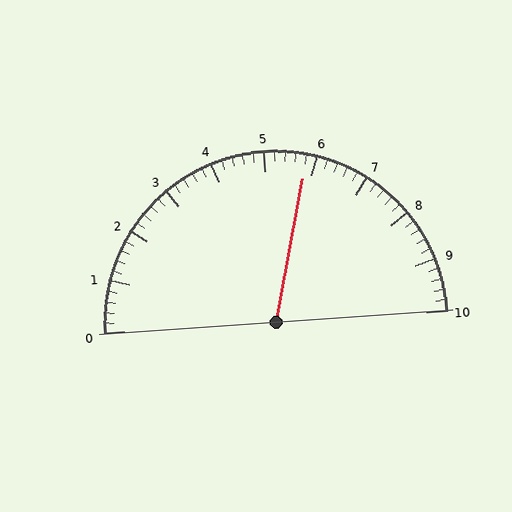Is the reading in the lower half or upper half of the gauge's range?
The reading is in the upper half of the range (0 to 10).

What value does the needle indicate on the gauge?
The needle indicates approximately 5.8.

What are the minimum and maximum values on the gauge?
The gauge ranges from 0 to 10.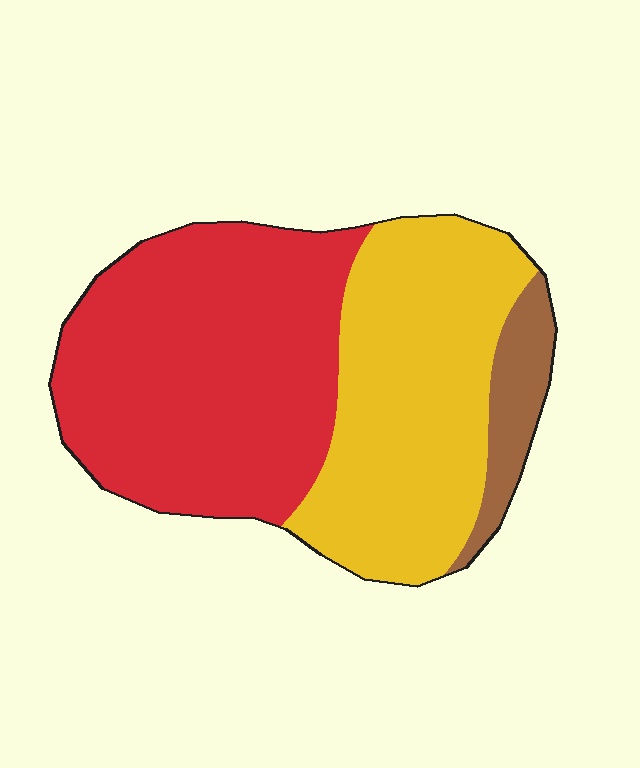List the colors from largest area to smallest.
From largest to smallest: red, yellow, brown.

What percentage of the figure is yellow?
Yellow covers about 40% of the figure.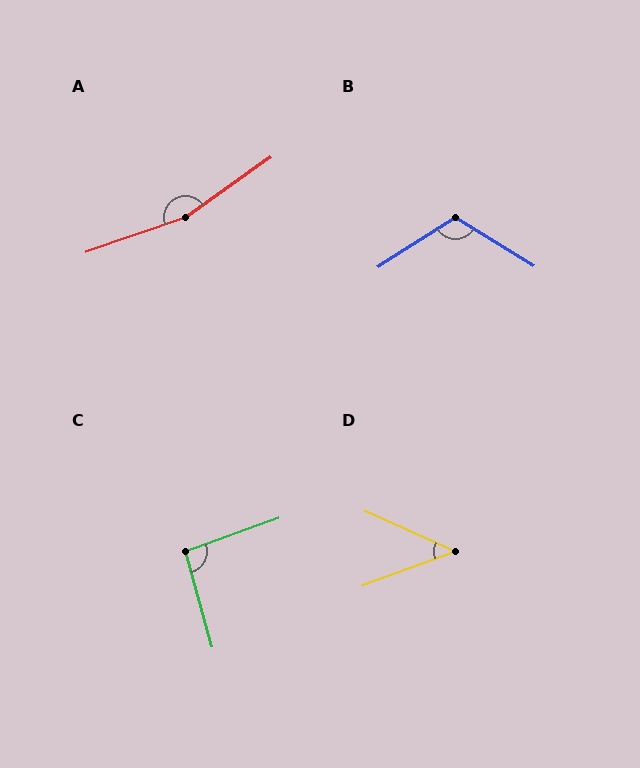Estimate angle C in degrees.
Approximately 94 degrees.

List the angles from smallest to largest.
D (45°), C (94°), B (115°), A (164°).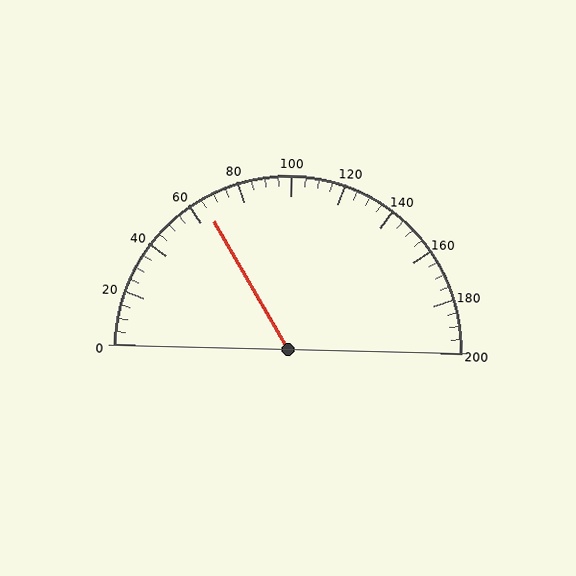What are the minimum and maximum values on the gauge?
The gauge ranges from 0 to 200.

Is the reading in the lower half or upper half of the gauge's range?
The reading is in the lower half of the range (0 to 200).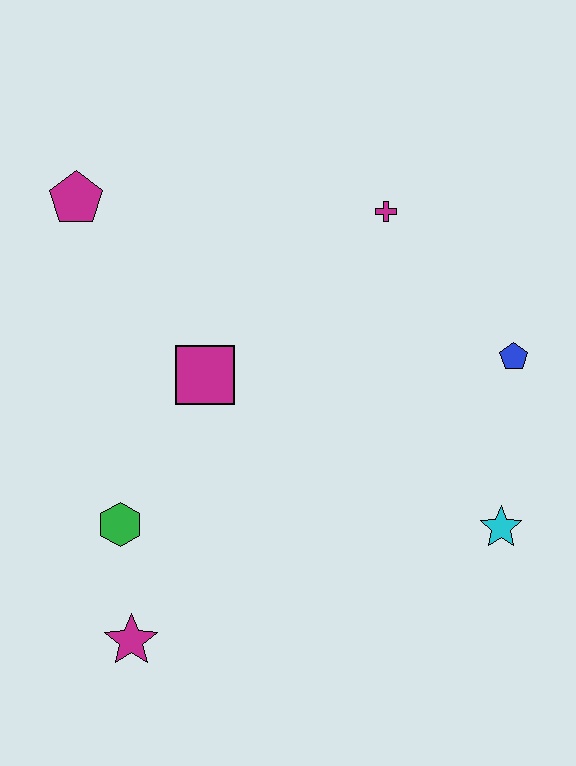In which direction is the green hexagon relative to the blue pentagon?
The green hexagon is to the left of the blue pentagon.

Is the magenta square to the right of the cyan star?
No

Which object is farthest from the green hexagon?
The blue pentagon is farthest from the green hexagon.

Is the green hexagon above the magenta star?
Yes